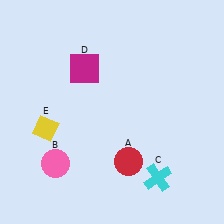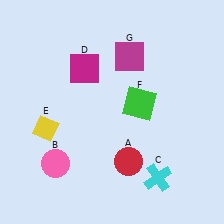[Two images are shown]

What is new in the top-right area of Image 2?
A magenta square (G) was added in the top-right area of Image 2.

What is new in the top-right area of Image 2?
A green square (F) was added in the top-right area of Image 2.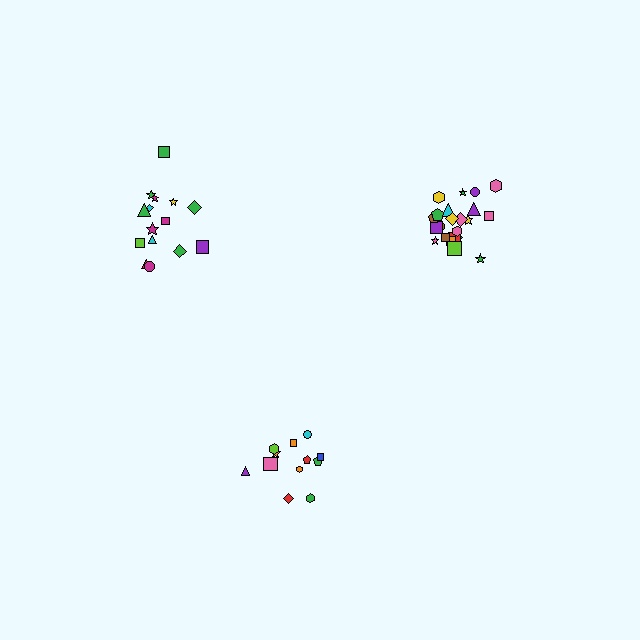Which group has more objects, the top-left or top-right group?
The top-right group.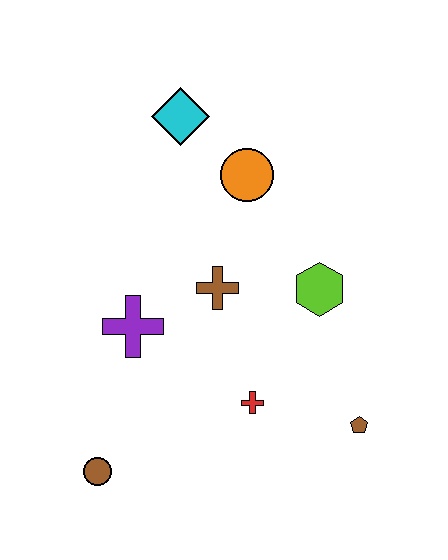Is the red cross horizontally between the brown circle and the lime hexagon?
Yes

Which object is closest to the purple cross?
The brown cross is closest to the purple cross.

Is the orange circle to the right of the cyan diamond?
Yes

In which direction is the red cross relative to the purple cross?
The red cross is to the right of the purple cross.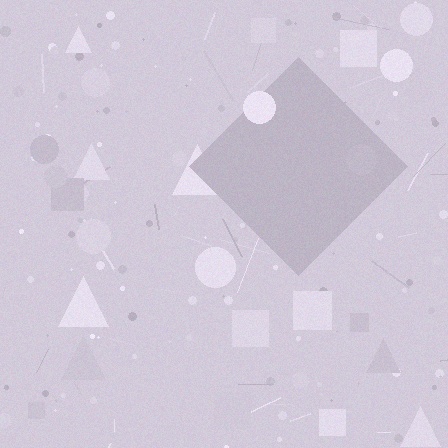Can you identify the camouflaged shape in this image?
The camouflaged shape is a diamond.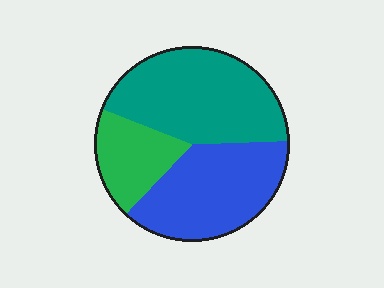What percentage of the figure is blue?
Blue covers around 35% of the figure.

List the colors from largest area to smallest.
From largest to smallest: teal, blue, green.